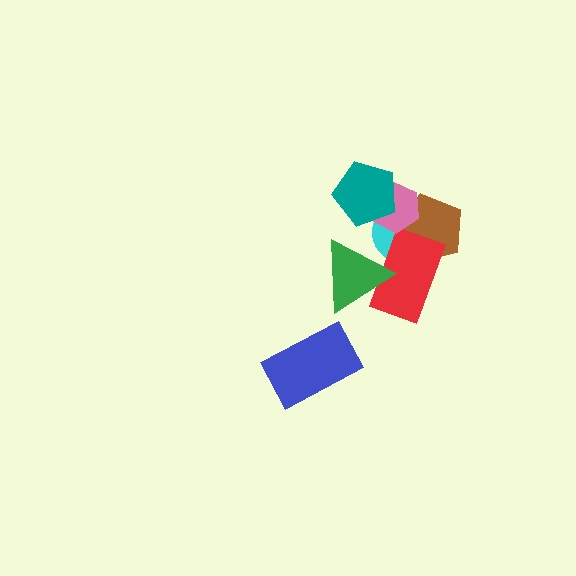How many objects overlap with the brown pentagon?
3 objects overlap with the brown pentagon.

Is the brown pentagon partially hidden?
Yes, it is partially covered by another shape.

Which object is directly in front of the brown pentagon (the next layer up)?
The red rectangle is directly in front of the brown pentagon.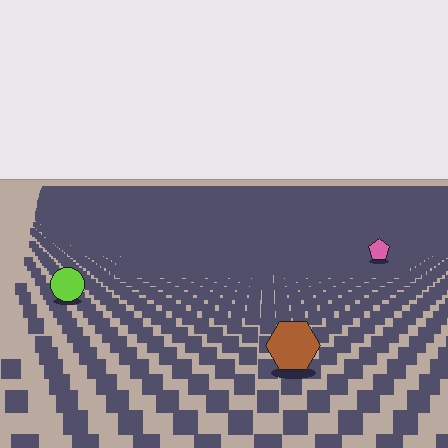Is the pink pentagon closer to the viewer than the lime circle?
No. The lime circle is closer — you can tell from the texture gradient: the ground texture is coarser near it.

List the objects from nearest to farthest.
From nearest to farthest: the brown hexagon, the lime circle, the pink pentagon.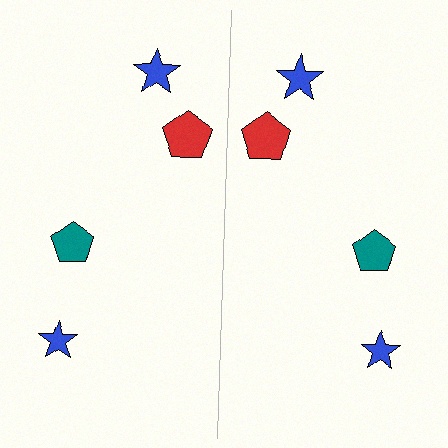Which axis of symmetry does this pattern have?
The pattern has a vertical axis of symmetry running through the center of the image.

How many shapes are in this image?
There are 8 shapes in this image.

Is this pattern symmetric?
Yes, this pattern has bilateral (reflection) symmetry.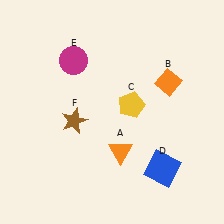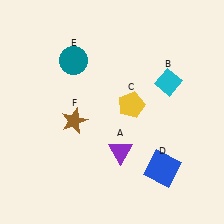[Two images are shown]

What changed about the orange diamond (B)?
In Image 1, B is orange. In Image 2, it changed to cyan.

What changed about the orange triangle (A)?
In Image 1, A is orange. In Image 2, it changed to purple.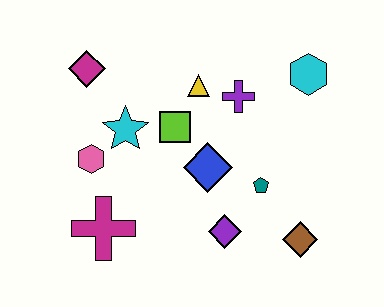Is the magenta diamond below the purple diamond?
No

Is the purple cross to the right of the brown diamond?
No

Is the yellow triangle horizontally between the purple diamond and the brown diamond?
No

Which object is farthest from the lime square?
The brown diamond is farthest from the lime square.